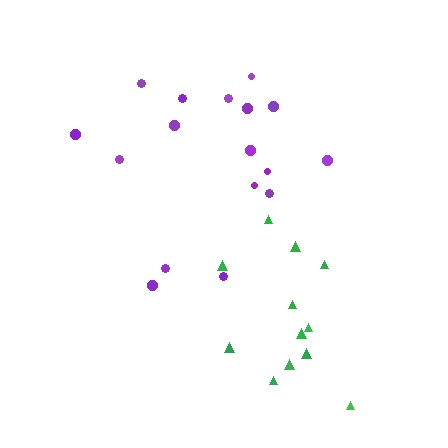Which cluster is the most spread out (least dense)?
Green.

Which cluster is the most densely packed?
Purple.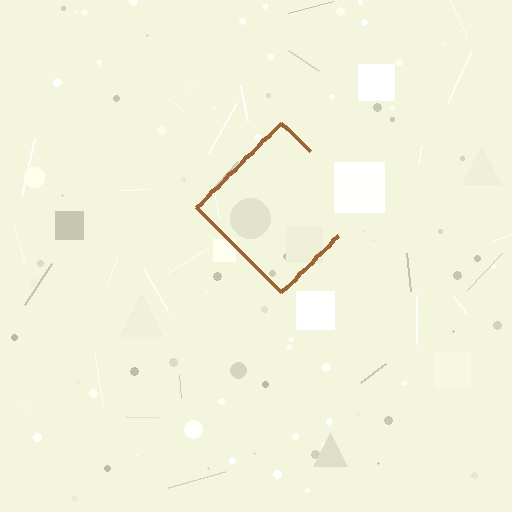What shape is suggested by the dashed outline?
The dashed outline suggests a diamond.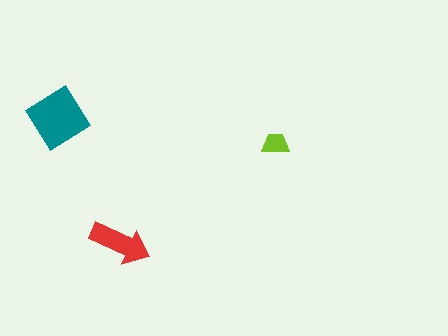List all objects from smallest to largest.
The lime trapezoid, the red arrow, the teal diamond.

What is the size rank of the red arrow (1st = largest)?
2nd.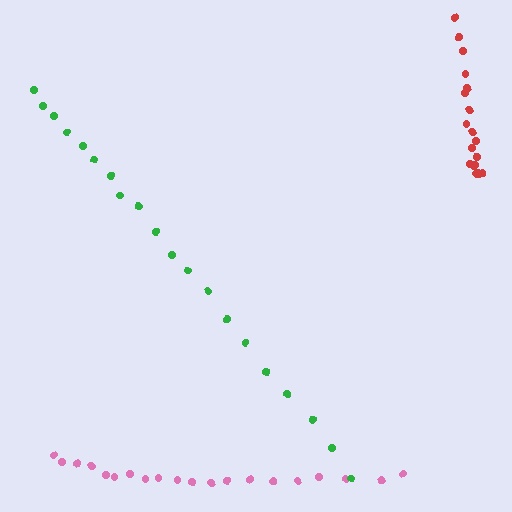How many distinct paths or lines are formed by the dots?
There are 3 distinct paths.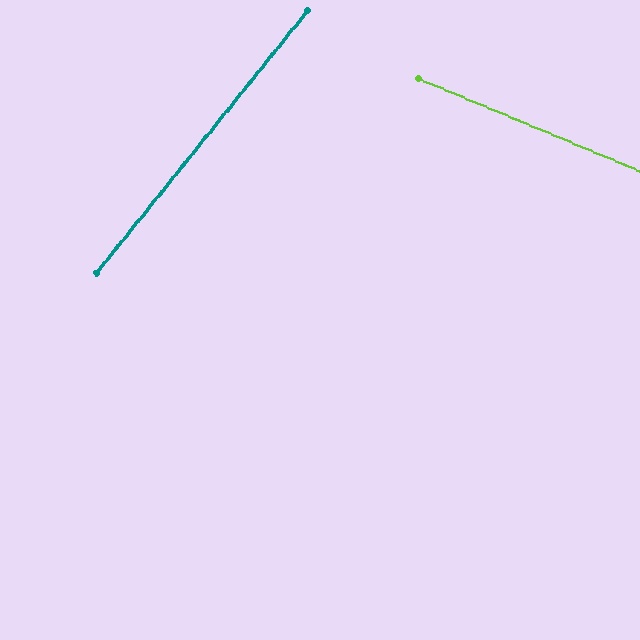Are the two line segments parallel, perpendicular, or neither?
Neither parallel nor perpendicular — they differ by about 74°.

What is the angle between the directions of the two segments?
Approximately 74 degrees.